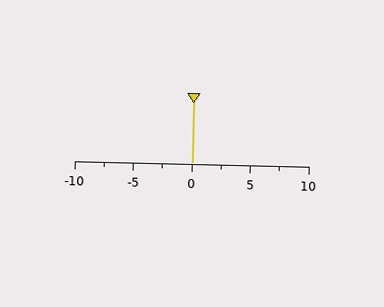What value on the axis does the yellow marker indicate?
The marker indicates approximately 0.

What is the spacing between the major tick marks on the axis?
The major ticks are spaced 5 apart.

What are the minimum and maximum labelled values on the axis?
The axis runs from -10 to 10.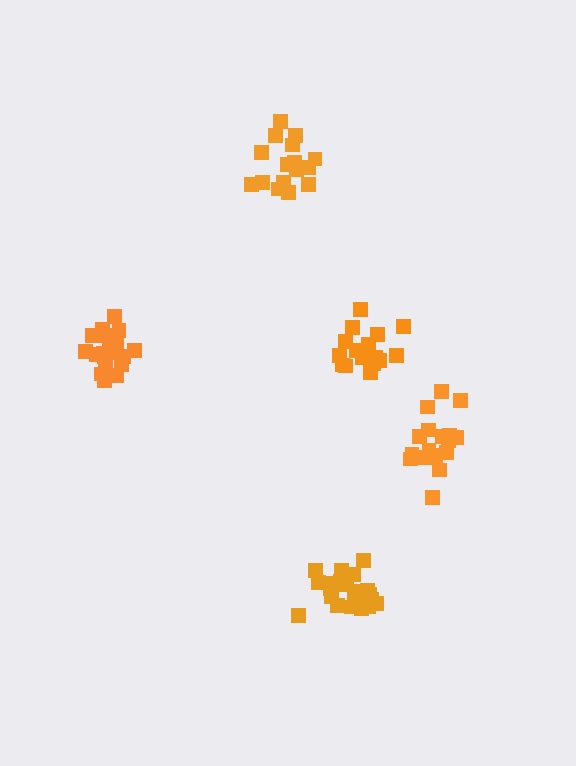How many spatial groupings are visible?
There are 5 spatial groupings.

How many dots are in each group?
Group 1: 21 dots, Group 2: 16 dots, Group 3: 16 dots, Group 4: 20 dots, Group 5: 17 dots (90 total).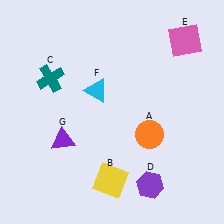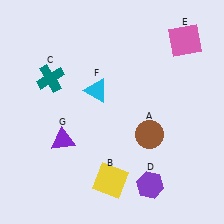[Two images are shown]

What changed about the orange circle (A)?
In Image 1, A is orange. In Image 2, it changed to brown.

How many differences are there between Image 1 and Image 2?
There is 1 difference between the two images.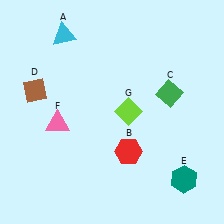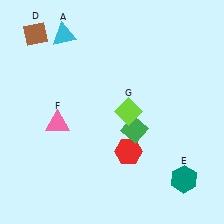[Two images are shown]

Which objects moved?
The objects that moved are: the green diamond (C), the brown diamond (D).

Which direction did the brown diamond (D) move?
The brown diamond (D) moved up.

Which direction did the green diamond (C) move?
The green diamond (C) moved down.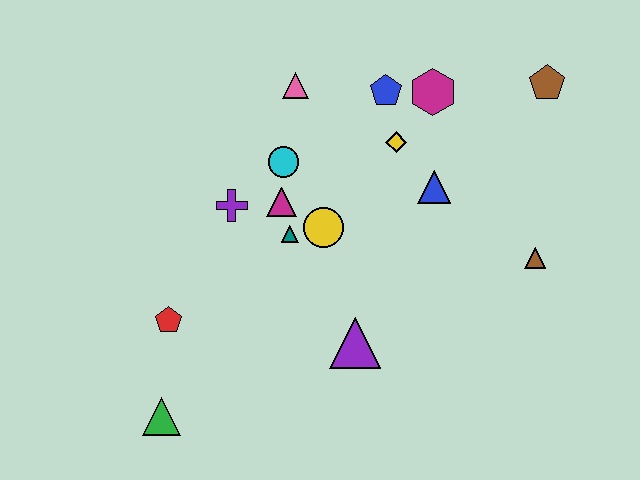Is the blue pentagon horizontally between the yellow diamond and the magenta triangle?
Yes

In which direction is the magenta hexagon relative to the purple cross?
The magenta hexagon is to the right of the purple cross.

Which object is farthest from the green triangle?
The brown pentagon is farthest from the green triangle.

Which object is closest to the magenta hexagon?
The blue pentagon is closest to the magenta hexagon.